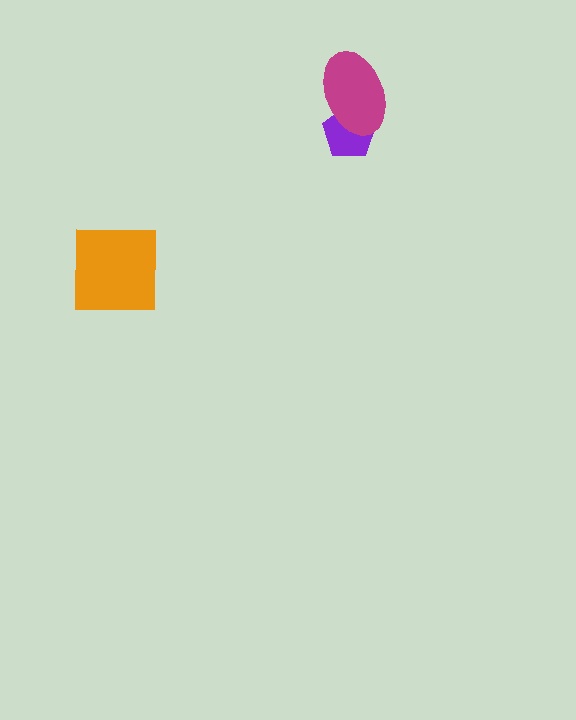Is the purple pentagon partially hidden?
Yes, it is partially covered by another shape.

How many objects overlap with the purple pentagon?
1 object overlaps with the purple pentagon.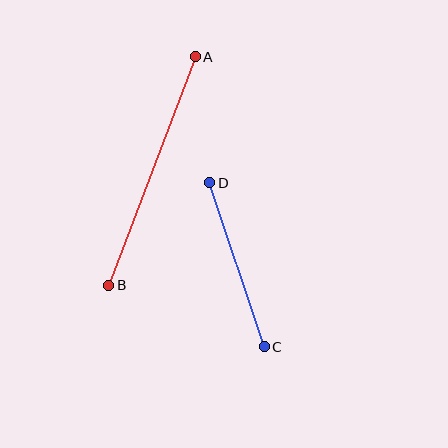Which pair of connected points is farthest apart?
Points A and B are farthest apart.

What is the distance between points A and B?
The distance is approximately 244 pixels.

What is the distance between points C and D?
The distance is approximately 173 pixels.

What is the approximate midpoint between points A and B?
The midpoint is at approximately (152, 171) pixels.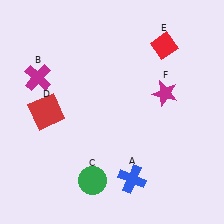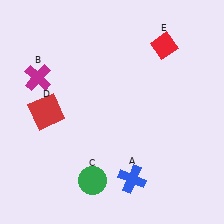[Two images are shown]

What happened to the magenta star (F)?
The magenta star (F) was removed in Image 2. It was in the top-right area of Image 1.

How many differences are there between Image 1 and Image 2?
There is 1 difference between the two images.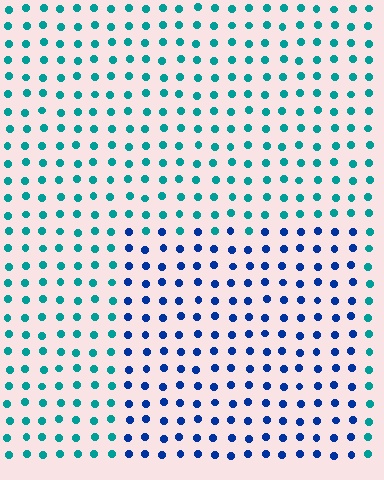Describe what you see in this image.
The image is filled with small teal elements in a uniform arrangement. A rectangle-shaped region is visible where the elements are tinted to a slightly different hue, forming a subtle color boundary.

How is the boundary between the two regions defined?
The boundary is defined purely by a slight shift in hue (about 44 degrees). Spacing, size, and orientation are identical on both sides.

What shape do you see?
I see a rectangle.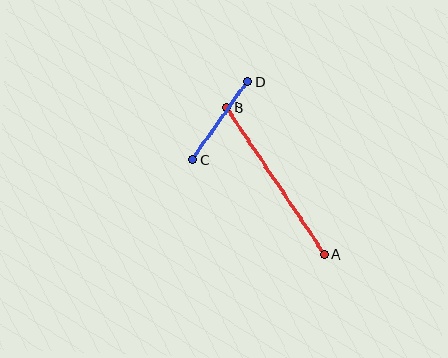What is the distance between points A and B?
The distance is approximately 176 pixels.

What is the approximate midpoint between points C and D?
The midpoint is at approximately (220, 121) pixels.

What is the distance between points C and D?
The distance is approximately 96 pixels.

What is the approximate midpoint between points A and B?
The midpoint is at approximately (276, 181) pixels.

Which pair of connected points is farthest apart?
Points A and B are farthest apart.